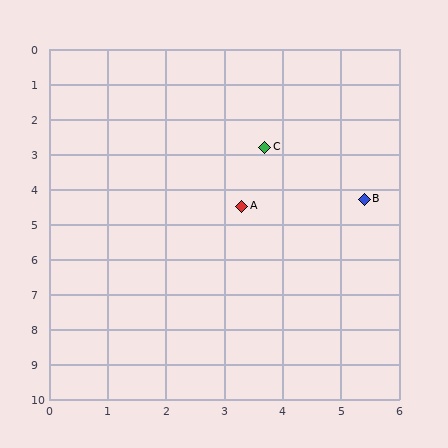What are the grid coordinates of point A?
Point A is at approximately (3.3, 4.5).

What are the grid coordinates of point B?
Point B is at approximately (5.4, 4.3).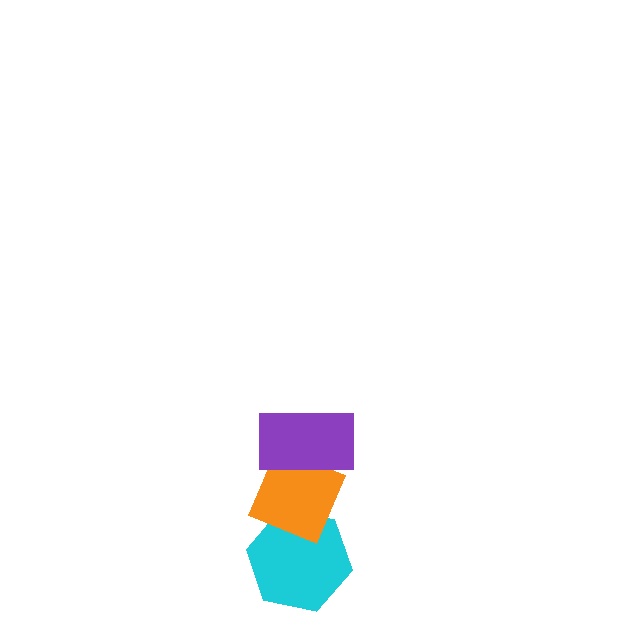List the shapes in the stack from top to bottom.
From top to bottom: the purple rectangle, the orange diamond, the cyan hexagon.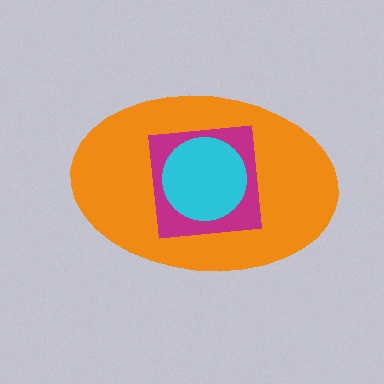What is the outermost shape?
The orange ellipse.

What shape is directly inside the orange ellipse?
The magenta square.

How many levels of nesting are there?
3.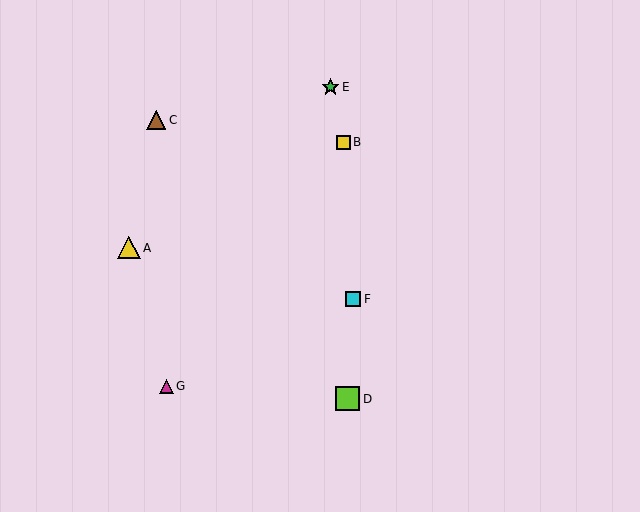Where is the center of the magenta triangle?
The center of the magenta triangle is at (166, 386).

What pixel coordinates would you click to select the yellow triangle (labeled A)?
Click at (129, 248) to select the yellow triangle A.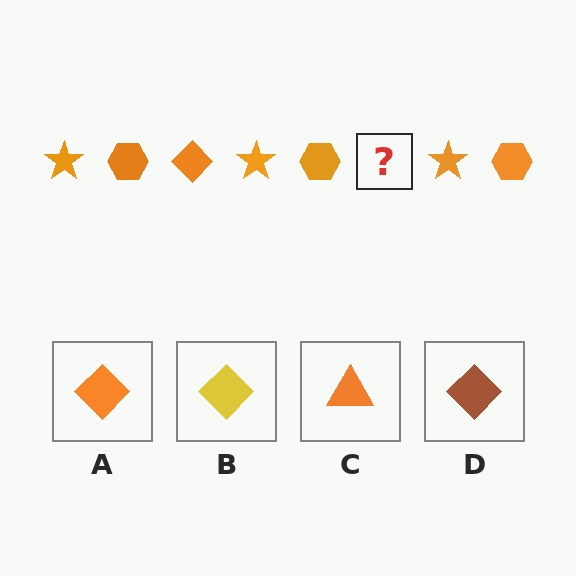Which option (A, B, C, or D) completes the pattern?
A.